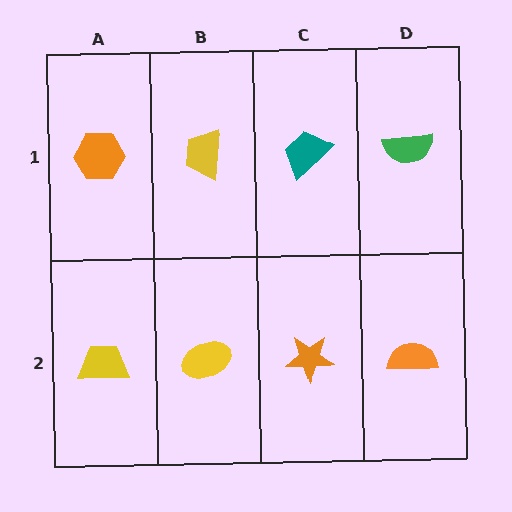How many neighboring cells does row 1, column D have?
2.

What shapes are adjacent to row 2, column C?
A teal trapezoid (row 1, column C), a yellow ellipse (row 2, column B), an orange semicircle (row 2, column D).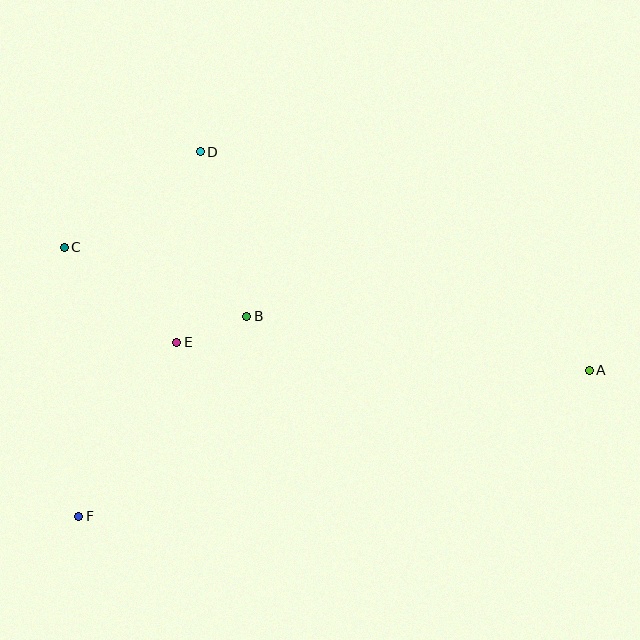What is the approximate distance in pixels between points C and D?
The distance between C and D is approximately 167 pixels.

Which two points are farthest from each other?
Points A and C are farthest from each other.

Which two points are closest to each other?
Points B and E are closest to each other.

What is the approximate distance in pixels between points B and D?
The distance between B and D is approximately 171 pixels.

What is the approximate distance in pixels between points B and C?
The distance between B and C is approximately 195 pixels.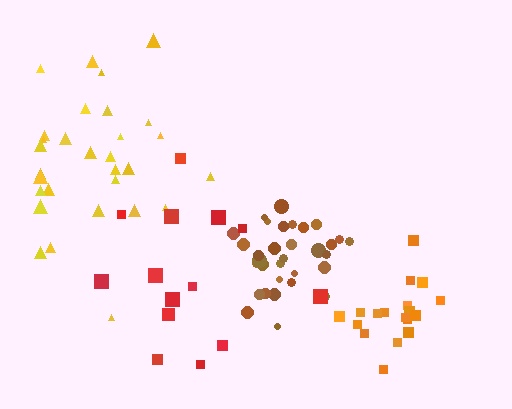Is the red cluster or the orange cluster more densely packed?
Orange.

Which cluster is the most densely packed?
Brown.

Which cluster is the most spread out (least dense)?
Red.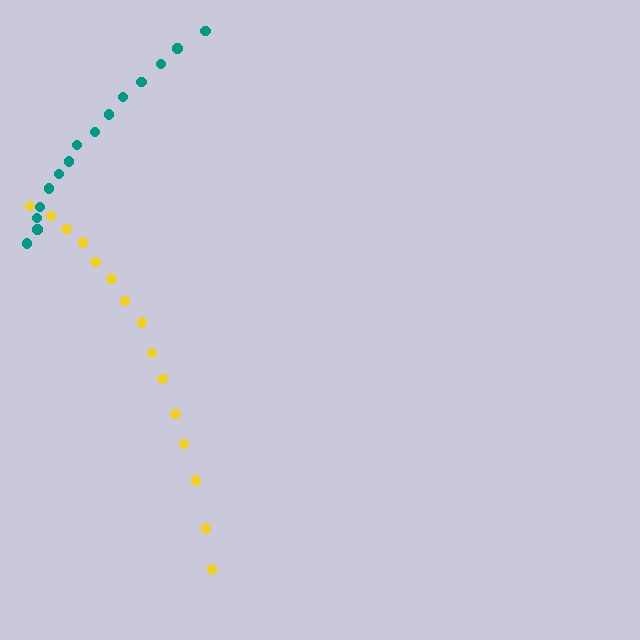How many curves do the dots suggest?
There are 2 distinct paths.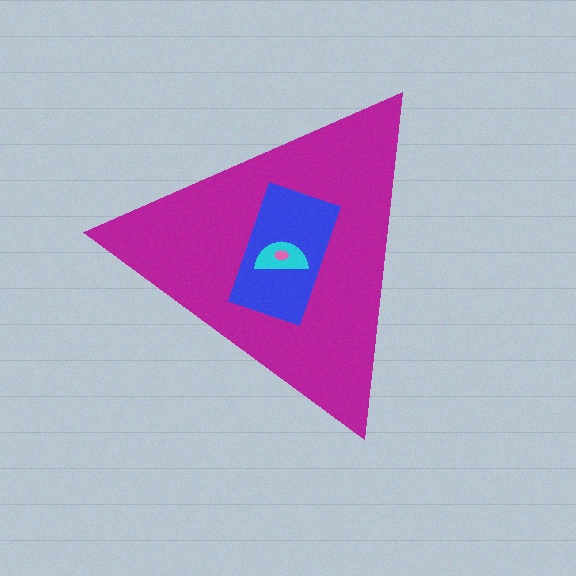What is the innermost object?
The pink ellipse.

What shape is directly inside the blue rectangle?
The cyan semicircle.